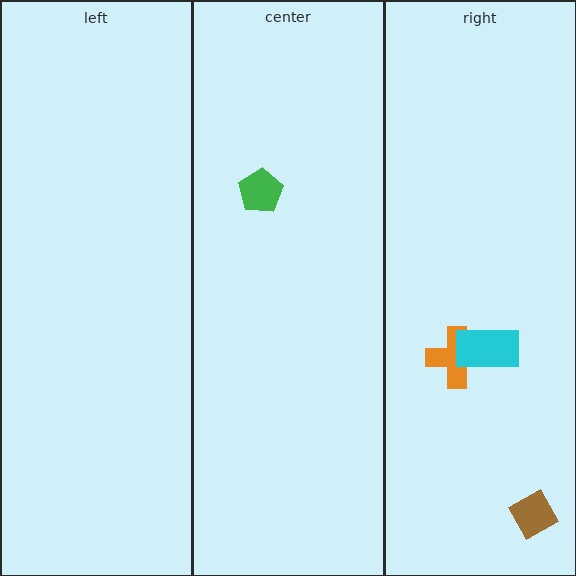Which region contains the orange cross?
The right region.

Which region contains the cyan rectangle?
The right region.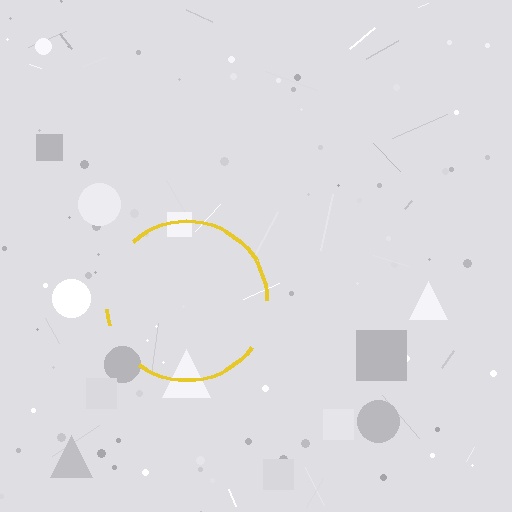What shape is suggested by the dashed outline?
The dashed outline suggests a circle.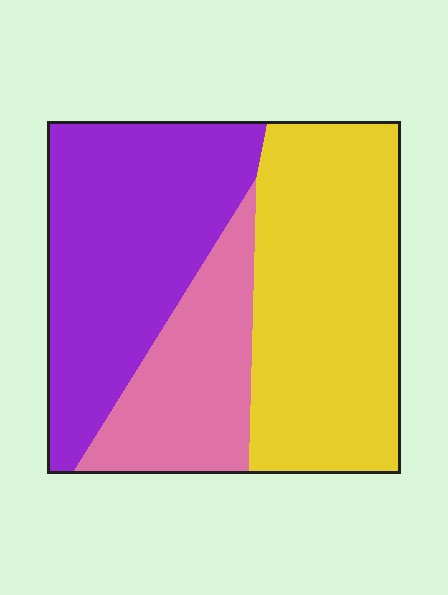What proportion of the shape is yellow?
Yellow covers around 40% of the shape.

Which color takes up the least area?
Pink, at roughly 20%.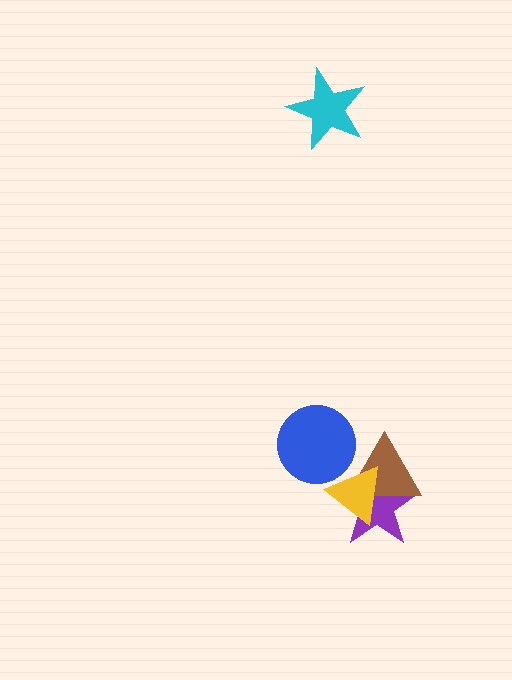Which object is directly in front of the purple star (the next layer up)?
The brown triangle is directly in front of the purple star.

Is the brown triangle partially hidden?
Yes, it is partially covered by another shape.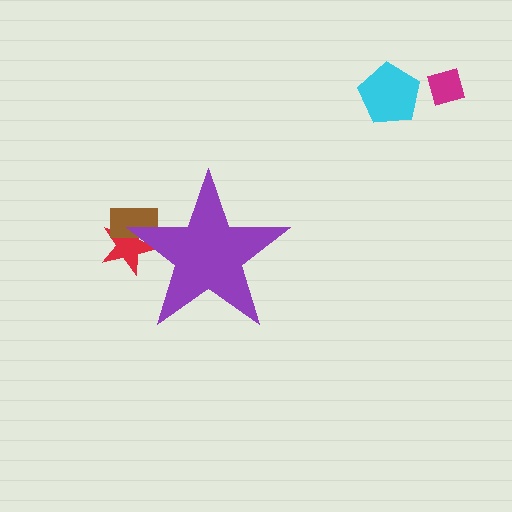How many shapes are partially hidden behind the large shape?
2 shapes are partially hidden.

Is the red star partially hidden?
Yes, the red star is partially hidden behind the purple star.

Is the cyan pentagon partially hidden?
No, the cyan pentagon is fully visible.